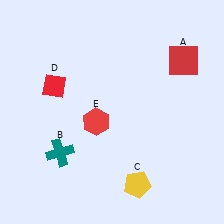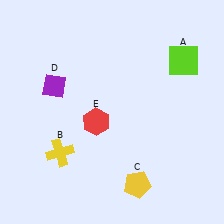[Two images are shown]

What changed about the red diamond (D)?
In Image 1, D is red. In Image 2, it changed to purple.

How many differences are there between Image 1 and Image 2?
There are 3 differences between the two images.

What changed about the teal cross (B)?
In Image 1, B is teal. In Image 2, it changed to yellow.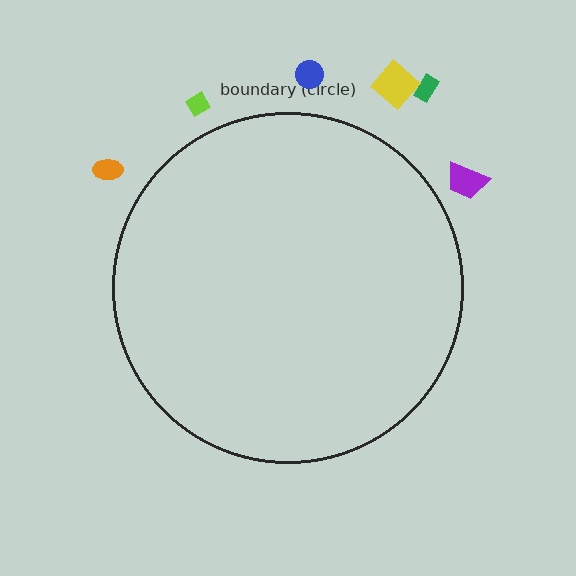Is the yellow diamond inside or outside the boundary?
Outside.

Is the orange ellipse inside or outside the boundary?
Outside.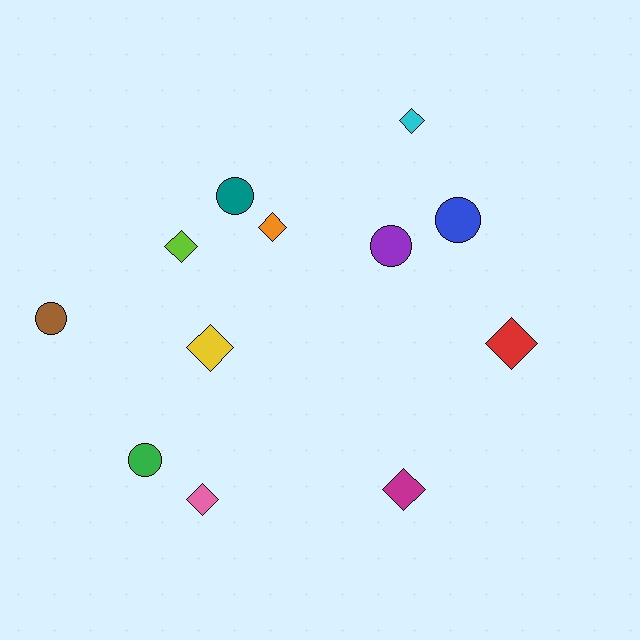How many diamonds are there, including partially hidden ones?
There are 7 diamonds.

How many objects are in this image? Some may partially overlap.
There are 12 objects.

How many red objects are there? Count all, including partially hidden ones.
There is 1 red object.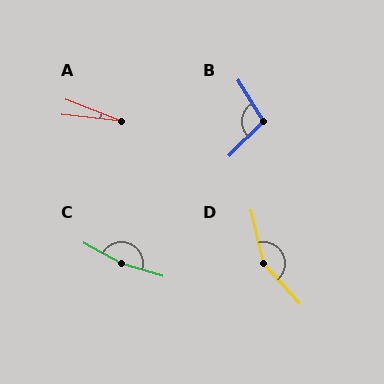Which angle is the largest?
C, at approximately 169 degrees.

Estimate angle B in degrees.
Approximately 104 degrees.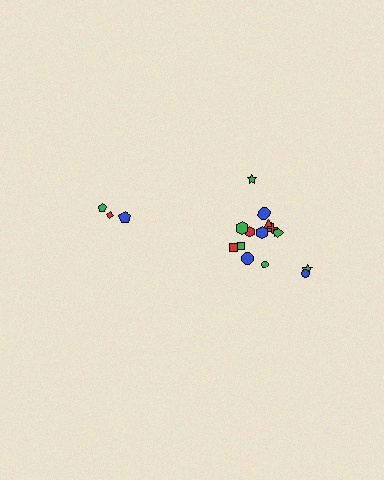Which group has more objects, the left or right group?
The right group.